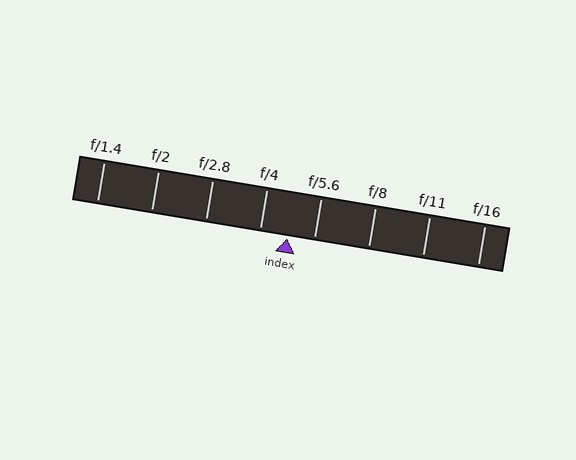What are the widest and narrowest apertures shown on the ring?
The widest aperture shown is f/1.4 and the narrowest is f/16.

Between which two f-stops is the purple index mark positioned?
The index mark is between f/4 and f/5.6.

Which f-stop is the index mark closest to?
The index mark is closest to f/5.6.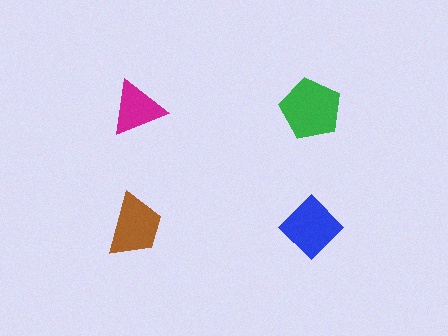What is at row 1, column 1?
A magenta triangle.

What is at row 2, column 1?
A brown trapezoid.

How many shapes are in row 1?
2 shapes.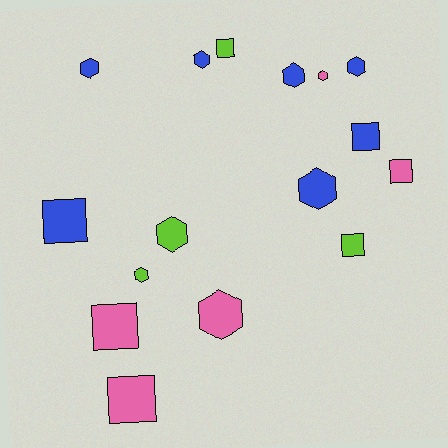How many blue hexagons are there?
There are 5 blue hexagons.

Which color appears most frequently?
Blue, with 7 objects.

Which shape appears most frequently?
Hexagon, with 9 objects.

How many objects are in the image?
There are 16 objects.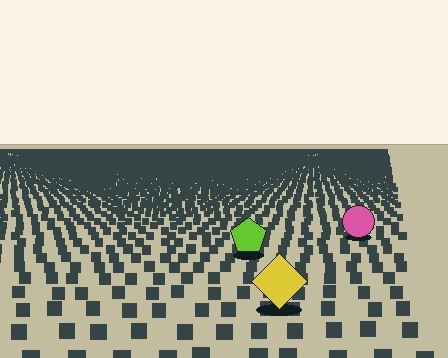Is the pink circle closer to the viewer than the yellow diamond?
No. The yellow diamond is closer — you can tell from the texture gradient: the ground texture is coarser near it.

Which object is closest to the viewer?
The yellow diamond is closest. The texture marks near it are larger and more spread out.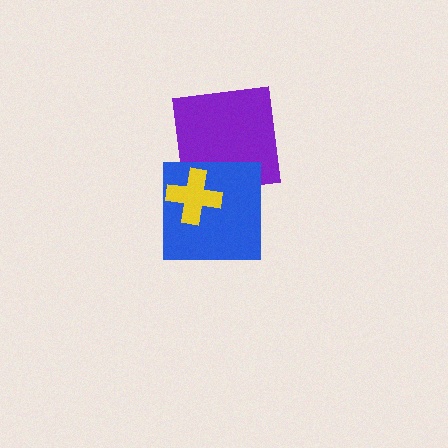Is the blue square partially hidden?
Yes, it is partially covered by another shape.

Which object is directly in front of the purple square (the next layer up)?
The blue square is directly in front of the purple square.